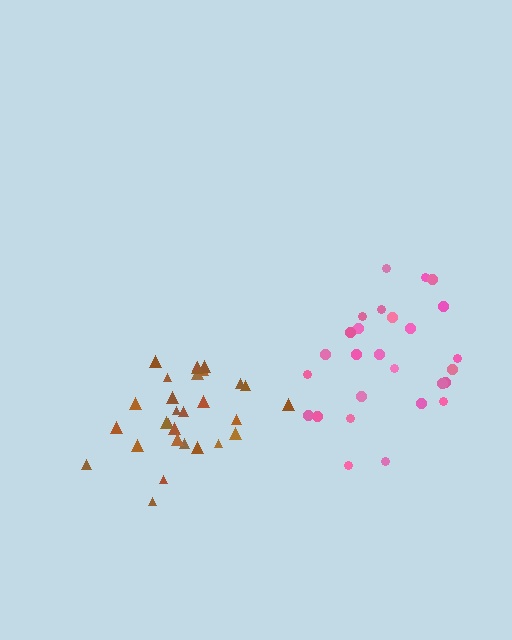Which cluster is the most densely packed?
Pink.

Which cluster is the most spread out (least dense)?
Brown.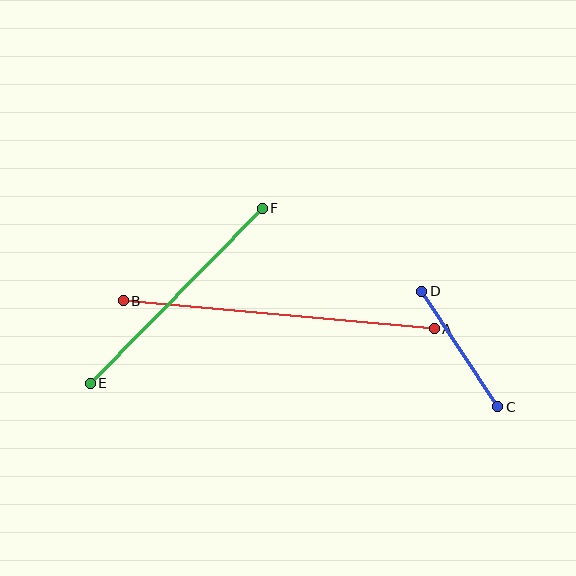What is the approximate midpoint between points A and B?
The midpoint is at approximately (279, 315) pixels.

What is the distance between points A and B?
The distance is approximately 312 pixels.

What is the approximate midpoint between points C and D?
The midpoint is at approximately (460, 349) pixels.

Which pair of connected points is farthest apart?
Points A and B are farthest apart.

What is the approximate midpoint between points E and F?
The midpoint is at approximately (176, 296) pixels.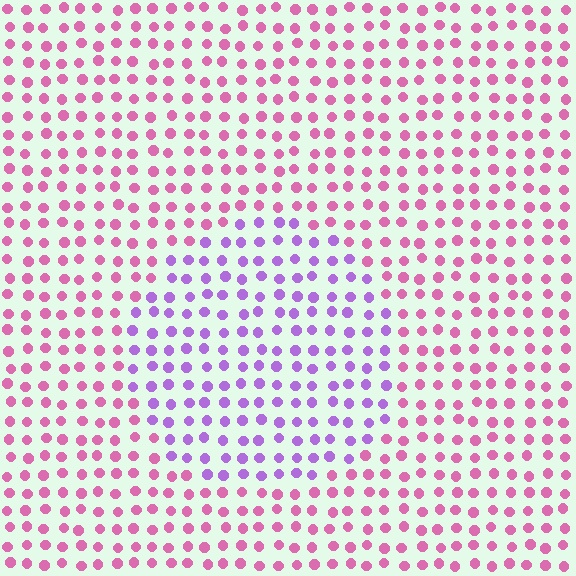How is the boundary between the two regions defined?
The boundary is defined purely by a slight shift in hue (about 46 degrees). Spacing, size, and orientation are identical on both sides.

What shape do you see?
I see a circle.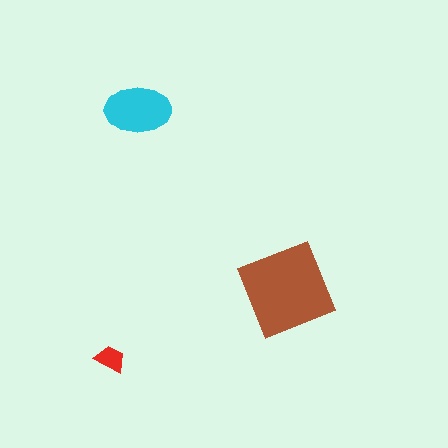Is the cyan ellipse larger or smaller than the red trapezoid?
Larger.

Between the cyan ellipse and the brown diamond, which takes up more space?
The brown diamond.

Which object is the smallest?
The red trapezoid.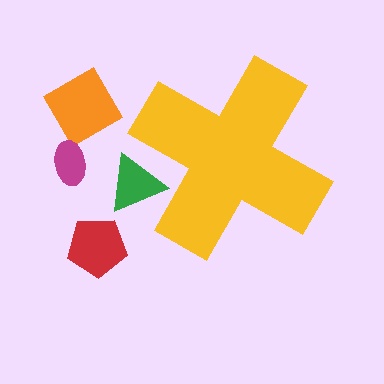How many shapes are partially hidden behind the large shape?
1 shape is partially hidden.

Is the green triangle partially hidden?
Yes, the green triangle is partially hidden behind the yellow cross.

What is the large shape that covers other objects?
A yellow cross.